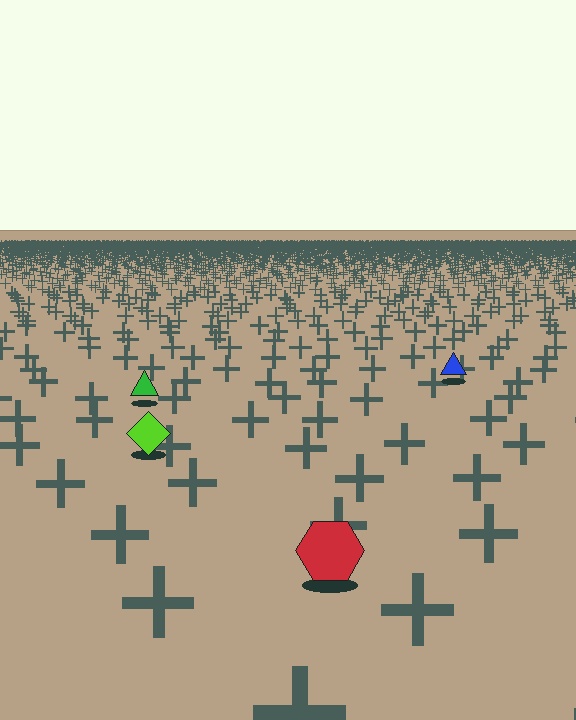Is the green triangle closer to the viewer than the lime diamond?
No. The lime diamond is closer — you can tell from the texture gradient: the ground texture is coarser near it.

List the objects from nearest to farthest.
From nearest to farthest: the red hexagon, the lime diamond, the green triangle, the blue triangle.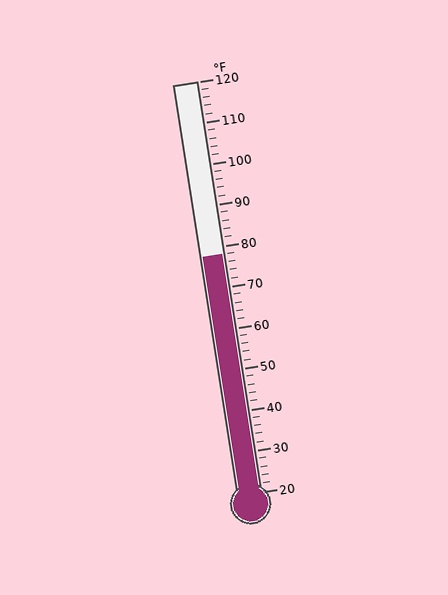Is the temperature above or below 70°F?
The temperature is above 70°F.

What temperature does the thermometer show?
The thermometer shows approximately 78°F.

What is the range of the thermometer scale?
The thermometer scale ranges from 20°F to 120°F.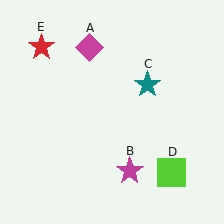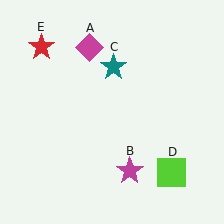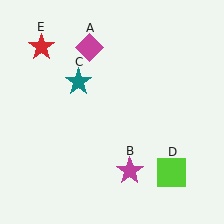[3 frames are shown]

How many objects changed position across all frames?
1 object changed position: teal star (object C).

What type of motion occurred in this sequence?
The teal star (object C) rotated counterclockwise around the center of the scene.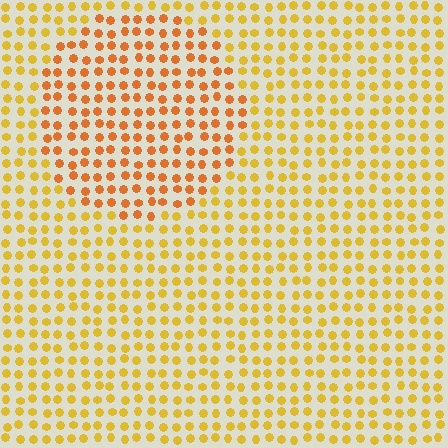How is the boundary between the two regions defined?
The boundary is defined purely by a slight shift in hue (about 26 degrees). Spacing, size, and orientation are identical on both sides.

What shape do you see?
I see a circle.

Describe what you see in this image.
The image is filled with small yellow elements in a uniform arrangement. A circle-shaped region is visible where the elements are tinted to a slightly different hue, forming a subtle color boundary.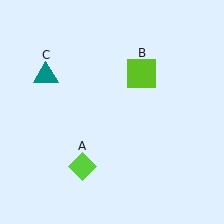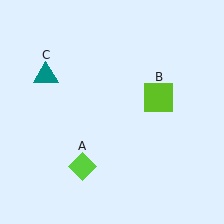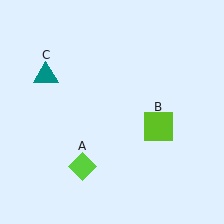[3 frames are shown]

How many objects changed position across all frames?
1 object changed position: lime square (object B).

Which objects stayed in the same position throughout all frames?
Lime diamond (object A) and teal triangle (object C) remained stationary.